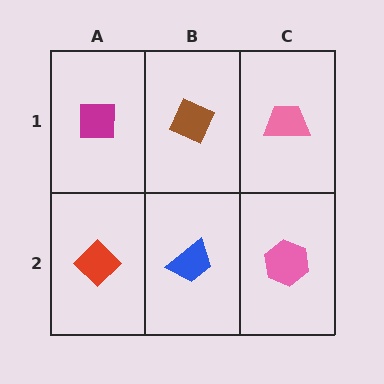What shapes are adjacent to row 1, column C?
A pink hexagon (row 2, column C), a brown diamond (row 1, column B).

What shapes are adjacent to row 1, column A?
A red diamond (row 2, column A), a brown diamond (row 1, column B).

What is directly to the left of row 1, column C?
A brown diamond.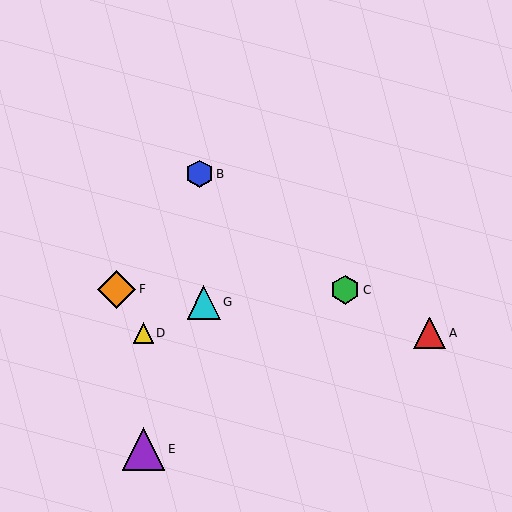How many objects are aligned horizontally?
2 objects (A, D) are aligned horizontally.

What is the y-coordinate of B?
Object B is at y≈174.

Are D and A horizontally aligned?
Yes, both are at y≈333.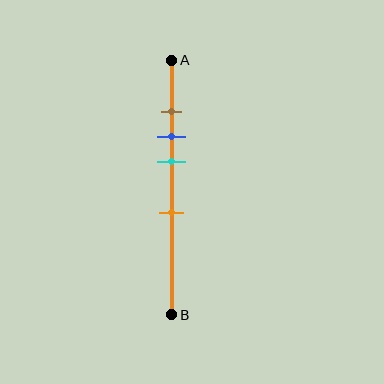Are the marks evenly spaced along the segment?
No, the marks are not evenly spaced.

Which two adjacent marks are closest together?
The brown and blue marks are the closest adjacent pair.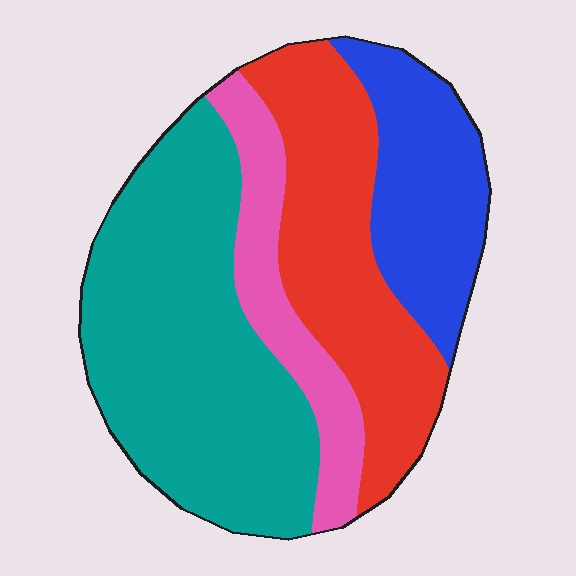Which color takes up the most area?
Teal, at roughly 40%.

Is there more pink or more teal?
Teal.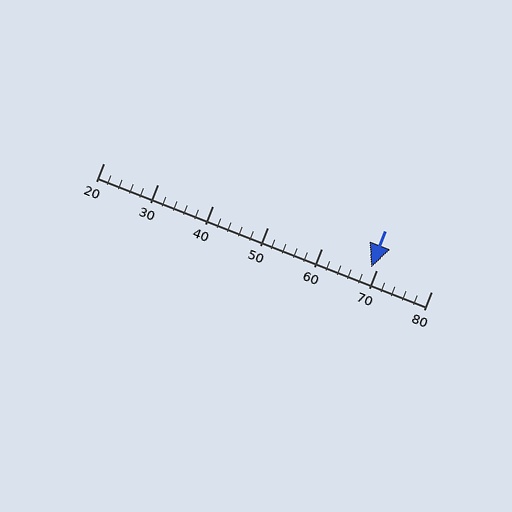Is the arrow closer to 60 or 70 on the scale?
The arrow is closer to 70.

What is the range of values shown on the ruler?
The ruler shows values from 20 to 80.